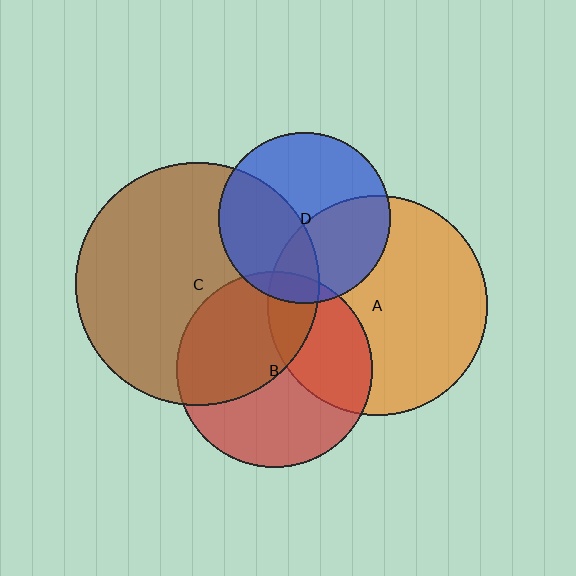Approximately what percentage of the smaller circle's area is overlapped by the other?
Approximately 35%.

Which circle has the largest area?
Circle C (brown).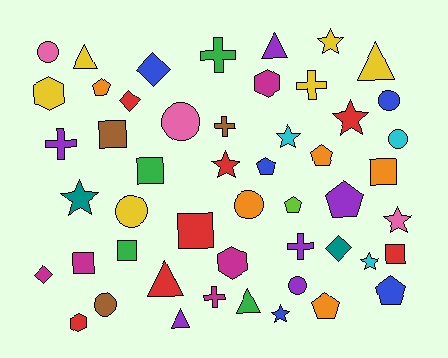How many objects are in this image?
There are 50 objects.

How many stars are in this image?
There are 8 stars.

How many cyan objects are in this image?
There are 3 cyan objects.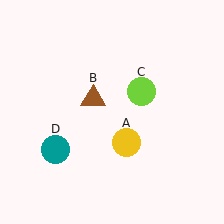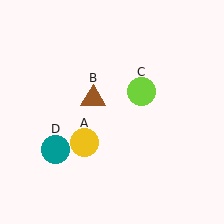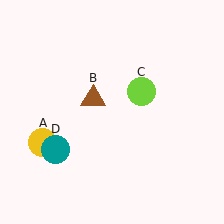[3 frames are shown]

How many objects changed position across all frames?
1 object changed position: yellow circle (object A).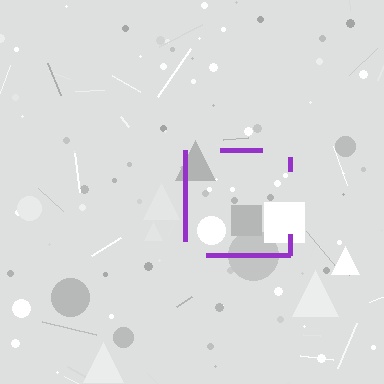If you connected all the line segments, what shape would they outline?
They would outline a square.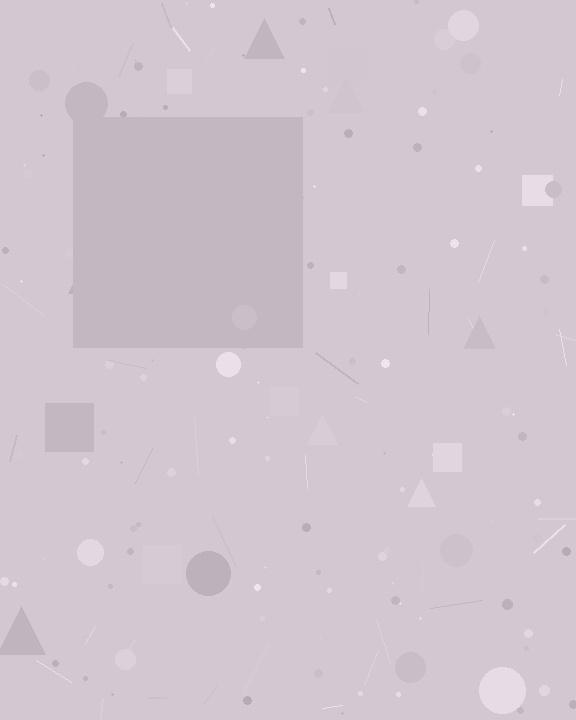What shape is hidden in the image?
A square is hidden in the image.